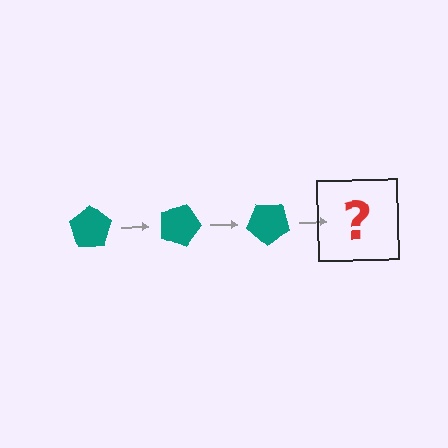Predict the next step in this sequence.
The next step is a teal pentagon rotated 60 degrees.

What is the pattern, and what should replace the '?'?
The pattern is that the pentagon rotates 20 degrees each step. The '?' should be a teal pentagon rotated 60 degrees.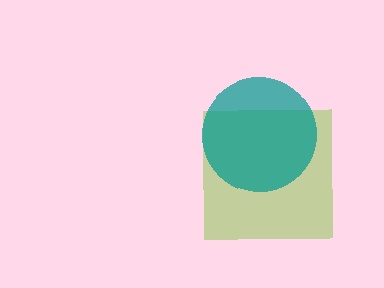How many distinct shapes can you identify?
There are 2 distinct shapes: a lime square, a teal circle.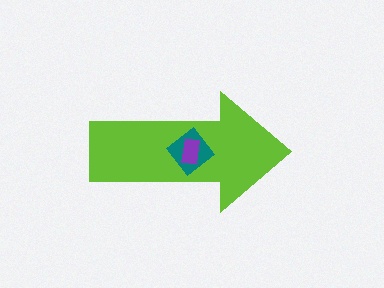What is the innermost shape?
The purple rectangle.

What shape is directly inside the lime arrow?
The teal diamond.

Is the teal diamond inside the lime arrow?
Yes.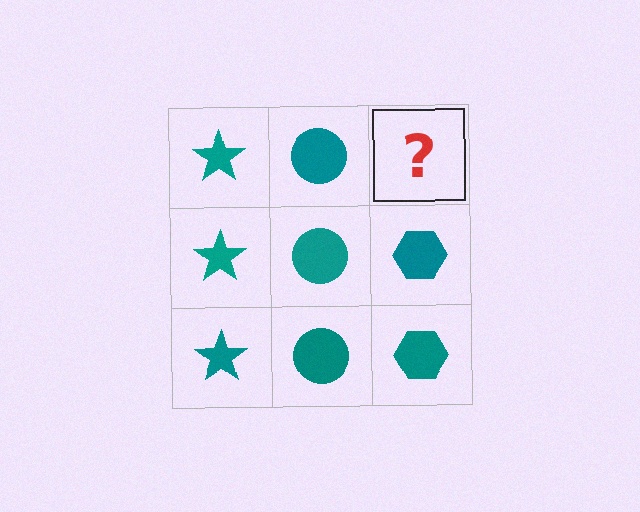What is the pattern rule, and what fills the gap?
The rule is that each column has a consistent shape. The gap should be filled with a teal hexagon.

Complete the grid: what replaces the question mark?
The question mark should be replaced with a teal hexagon.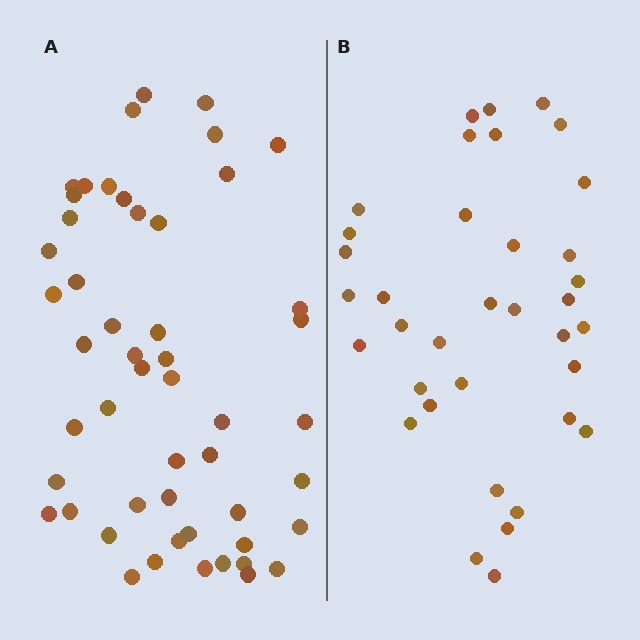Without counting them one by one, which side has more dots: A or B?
Region A (the left region) has more dots.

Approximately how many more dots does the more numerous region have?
Region A has approximately 15 more dots than region B.